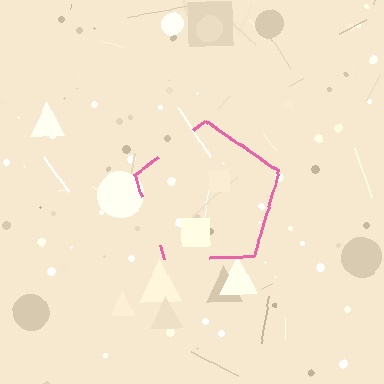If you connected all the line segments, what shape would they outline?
They would outline a pentagon.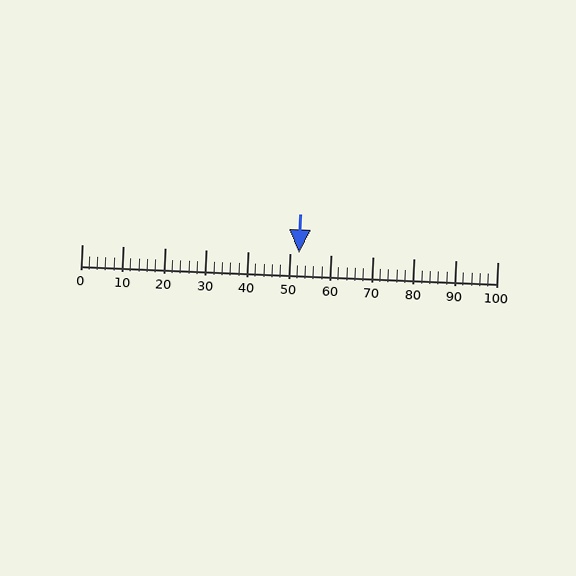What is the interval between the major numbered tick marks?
The major tick marks are spaced 10 units apart.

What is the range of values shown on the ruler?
The ruler shows values from 0 to 100.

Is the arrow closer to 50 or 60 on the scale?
The arrow is closer to 50.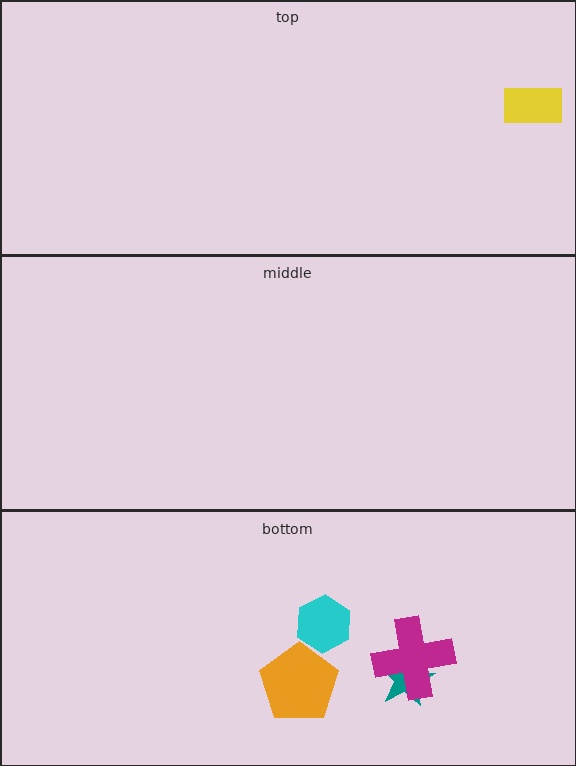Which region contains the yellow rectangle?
The top region.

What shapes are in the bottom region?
The orange pentagon, the teal star, the magenta cross, the cyan hexagon.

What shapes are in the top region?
The yellow rectangle.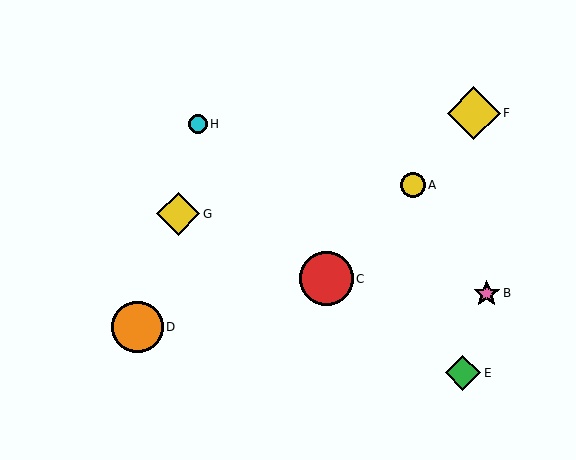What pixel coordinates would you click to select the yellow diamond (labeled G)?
Click at (178, 214) to select the yellow diamond G.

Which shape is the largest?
The red circle (labeled C) is the largest.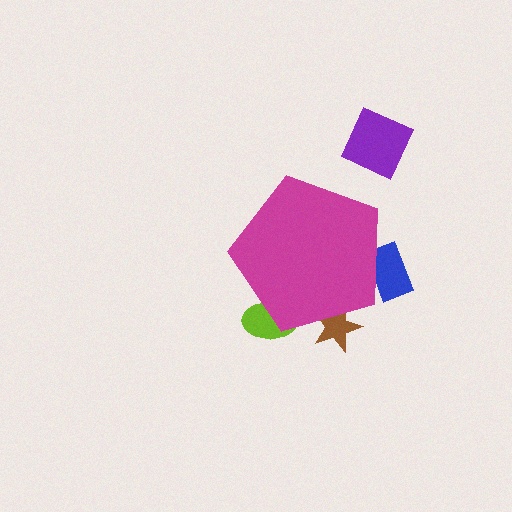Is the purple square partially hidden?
No, the purple square is fully visible.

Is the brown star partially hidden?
Yes, the brown star is partially hidden behind the magenta pentagon.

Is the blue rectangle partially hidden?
Yes, the blue rectangle is partially hidden behind the magenta pentagon.